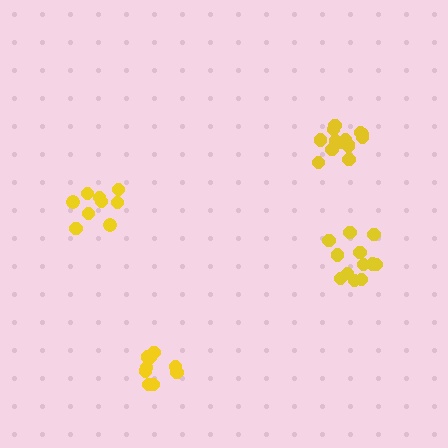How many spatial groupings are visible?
There are 4 spatial groupings.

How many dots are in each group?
Group 1: 14 dots, Group 2: 9 dots, Group 3: 9 dots, Group 4: 12 dots (44 total).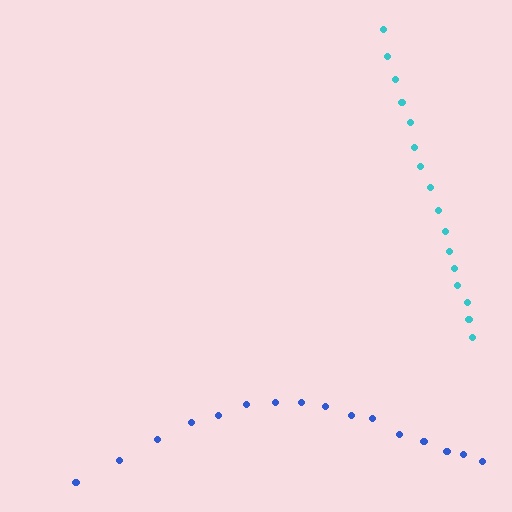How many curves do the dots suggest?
There are 2 distinct paths.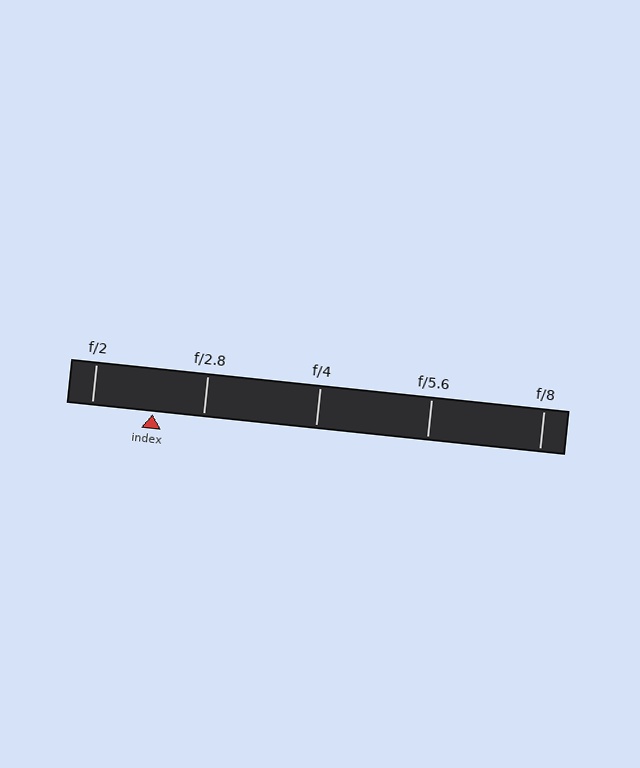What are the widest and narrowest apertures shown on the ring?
The widest aperture shown is f/2 and the narrowest is f/8.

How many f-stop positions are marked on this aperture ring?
There are 5 f-stop positions marked.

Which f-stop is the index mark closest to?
The index mark is closest to f/2.8.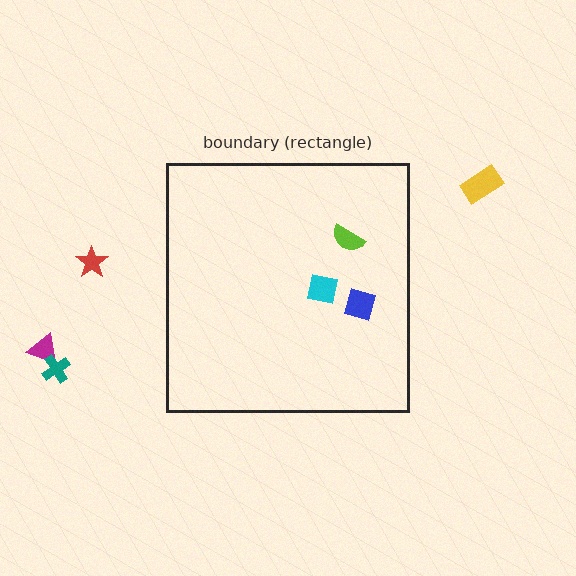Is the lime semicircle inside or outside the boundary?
Inside.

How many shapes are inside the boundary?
3 inside, 4 outside.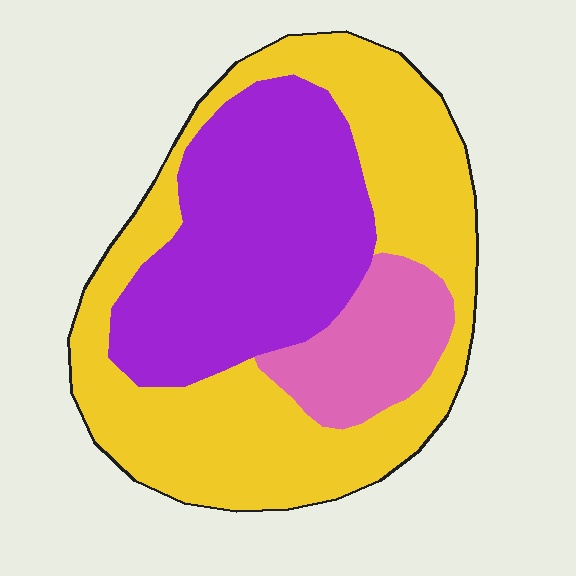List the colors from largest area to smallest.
From largest to smallest: yellow, purple, pink.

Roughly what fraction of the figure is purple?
Purple covers roughly 35% of the figure.